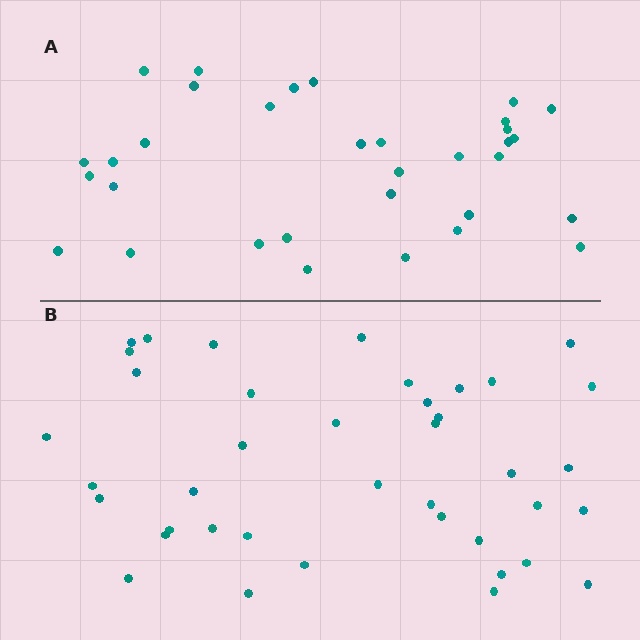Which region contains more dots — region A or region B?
Region B (the bottom region) has more dots.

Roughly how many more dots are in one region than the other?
Region B has roughly 8 or so more dots than region A.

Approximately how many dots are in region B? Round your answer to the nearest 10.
About 40 dots.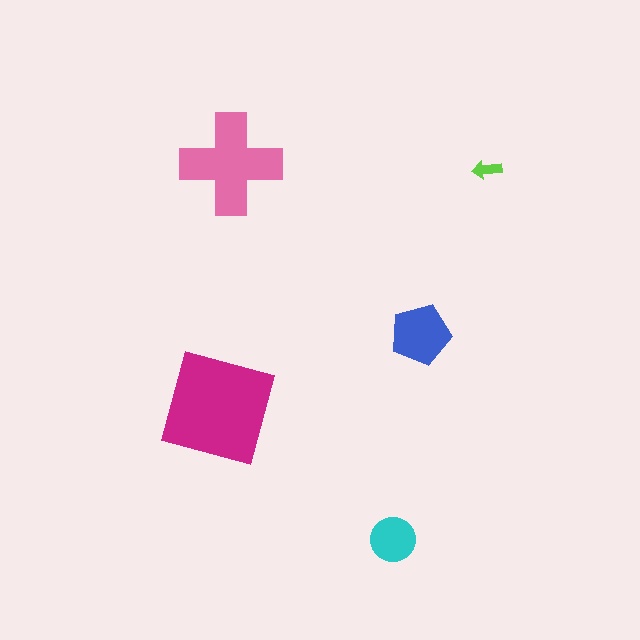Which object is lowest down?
The cyan circle is bottommost.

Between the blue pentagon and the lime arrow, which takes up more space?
The blue pentagon.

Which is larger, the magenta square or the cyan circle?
The magenta square.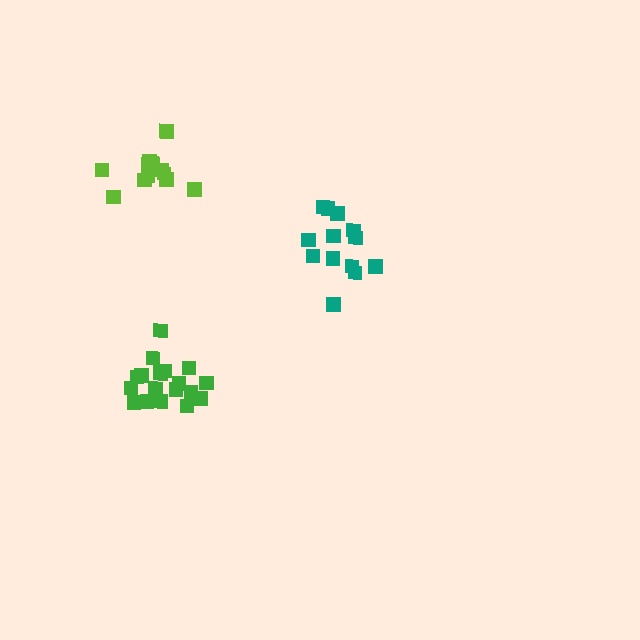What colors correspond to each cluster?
The clusters are colored: teal, lime, green.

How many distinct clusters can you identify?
There are 3 distinct clusters.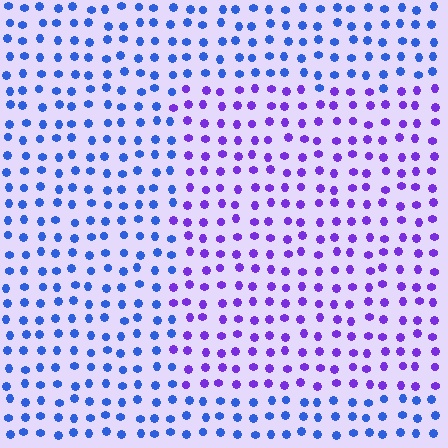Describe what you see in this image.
The image is filled with small blue elements in a uniform arrangement. A rectangle-shaped region is visible where the elements are tinted to a slightly different hue, forming a subtle color boundary.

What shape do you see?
I see a rectangle.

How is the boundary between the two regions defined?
The boundary is defined purely by a slight shift in hue (about 43 degrees). Spacing, size, and orientation are identical on both sides.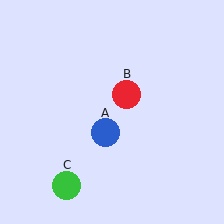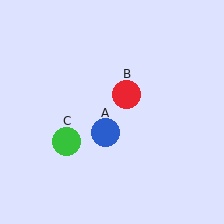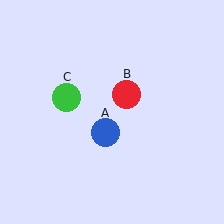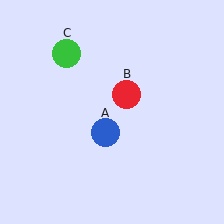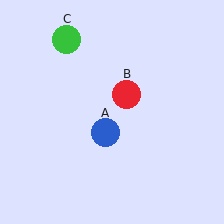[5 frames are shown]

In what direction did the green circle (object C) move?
The green circle (object C) moved up.